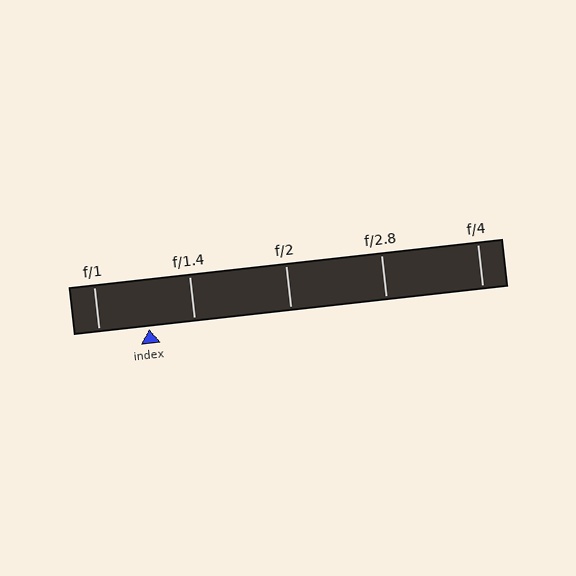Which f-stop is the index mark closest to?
The index mark is closest to f/1.4.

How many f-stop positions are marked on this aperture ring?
There are 5 f-stop positions marked.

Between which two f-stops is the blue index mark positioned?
The index mark is between f/1 and f/1.4.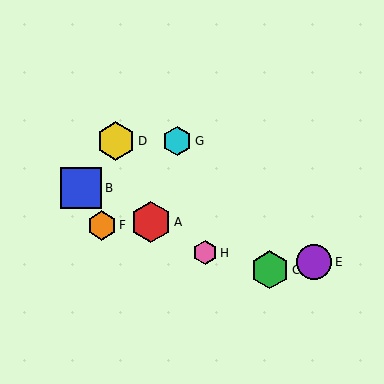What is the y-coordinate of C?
Object C is at y≈270.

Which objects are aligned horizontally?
Objects D, G are aligned horizontally.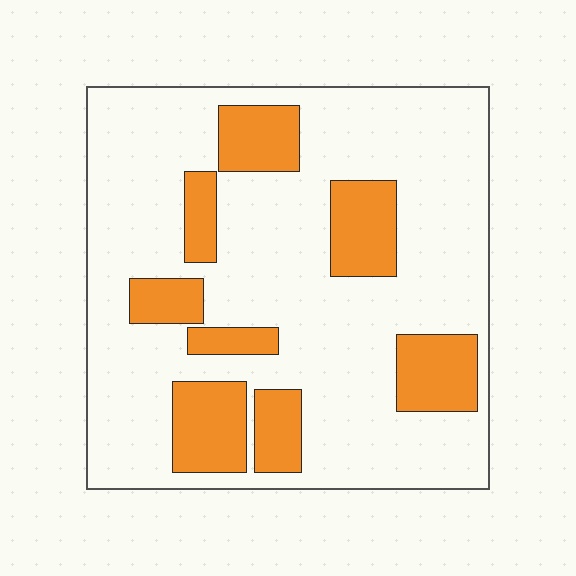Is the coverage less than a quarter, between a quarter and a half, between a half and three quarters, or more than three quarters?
Less than a quarter.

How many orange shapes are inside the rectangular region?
8.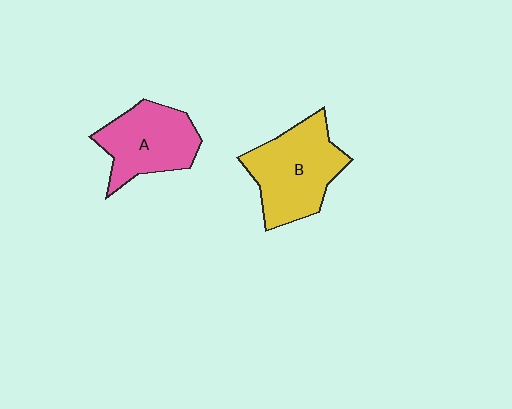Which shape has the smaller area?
Shape A (pink).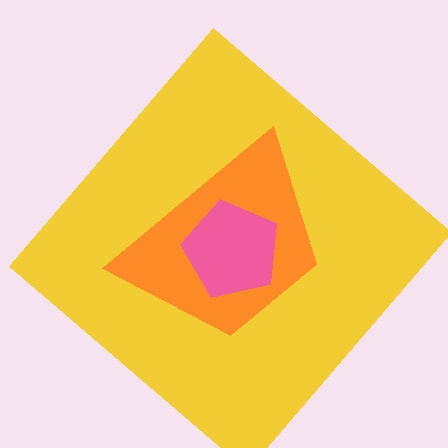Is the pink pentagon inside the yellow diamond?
Yes.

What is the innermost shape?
The pink pentagon.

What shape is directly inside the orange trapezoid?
The pink pentagon.